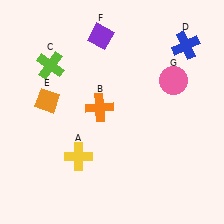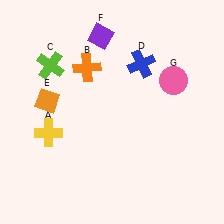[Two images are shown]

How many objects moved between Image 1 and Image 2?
3 objects moved between the two images.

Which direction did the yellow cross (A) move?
The yellow cross (A) moved left.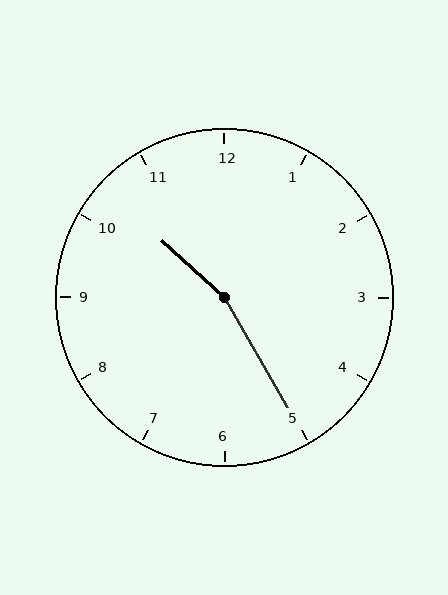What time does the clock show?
10:25.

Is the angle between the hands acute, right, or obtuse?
It is obtuse.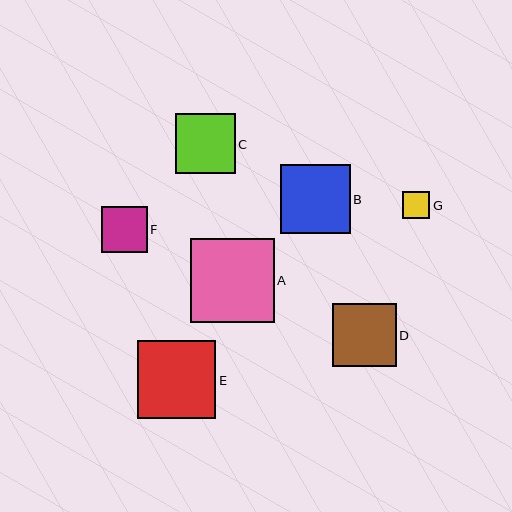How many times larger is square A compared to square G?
Square A is approximately 3.0 times the size of square G.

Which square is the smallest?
Square G is the smallest with a size of approximately 27 pixels.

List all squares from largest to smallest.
From largest to smallest: A, E, B, D, C, F, G.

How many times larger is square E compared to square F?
Square E is approximately 1.7 times the size of square F.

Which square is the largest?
Square A is the largest with a size of approximately 83 pixels.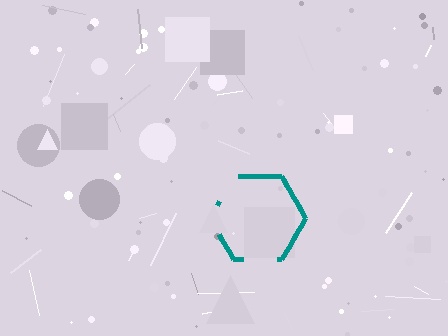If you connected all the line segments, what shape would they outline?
They would outline a hexagon.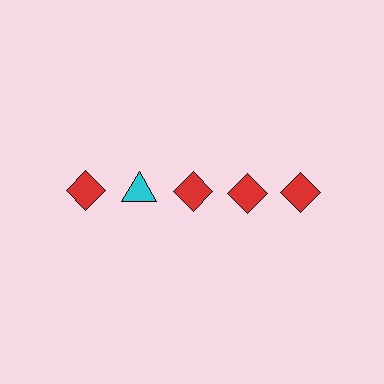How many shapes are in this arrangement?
There are 5 shapes arranged in a grid pattern.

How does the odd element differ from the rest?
It differs in both color (cyan instead of red) and shape (triangle instead of diamond).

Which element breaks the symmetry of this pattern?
The cyan triangle in the top row, second from left column breaks the symmetry. All other shapes are red diamonds.